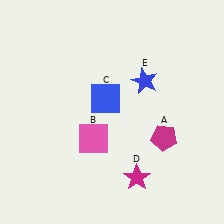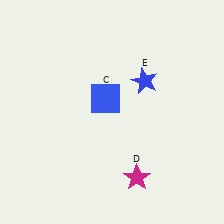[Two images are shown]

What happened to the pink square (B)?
The pink square (B) was removed in Image 2. It was in the bottom-left area of Image 1.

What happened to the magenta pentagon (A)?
The magenta pentagon (A) was removed in Image 2. It was in the bottom-right area of Image 1.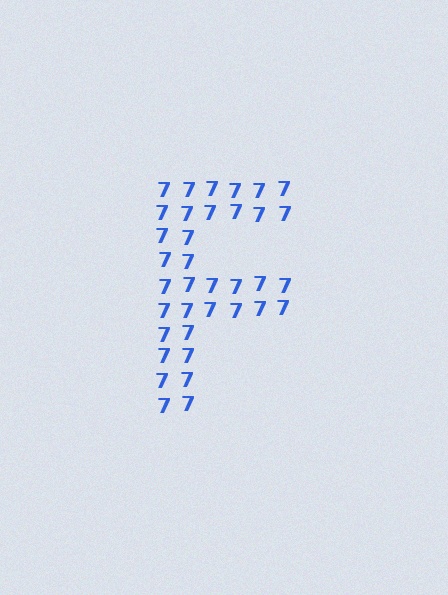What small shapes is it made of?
It is made of small digit 7's.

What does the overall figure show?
The overall figure shows the letter F.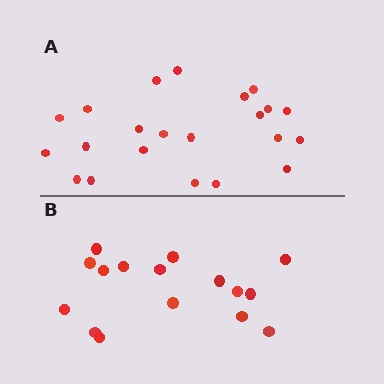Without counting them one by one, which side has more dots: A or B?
Region A (the top region) has more dots.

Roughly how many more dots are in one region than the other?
Region A has about 6 more dots than region B.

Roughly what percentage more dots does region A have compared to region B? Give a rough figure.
About 40% more.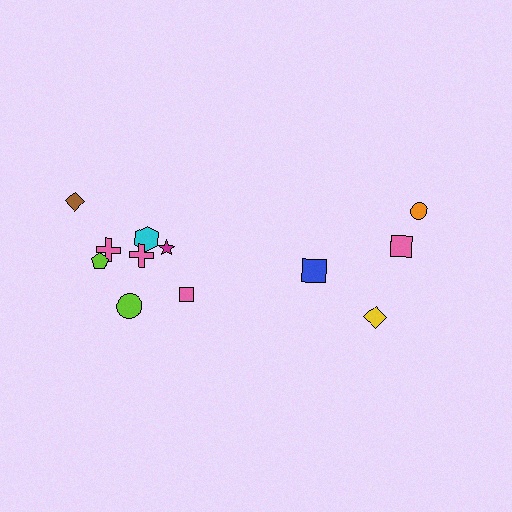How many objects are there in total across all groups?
There are 12 objects.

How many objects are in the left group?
There are 8 objects.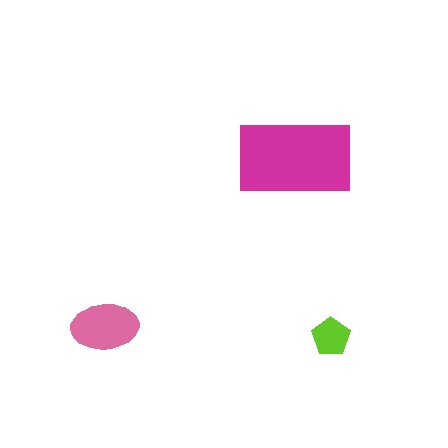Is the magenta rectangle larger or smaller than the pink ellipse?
Larger.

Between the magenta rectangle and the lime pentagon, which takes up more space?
The magenta rectangle.